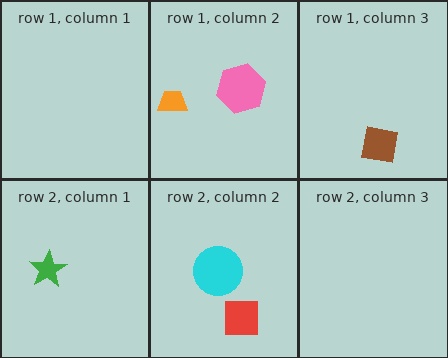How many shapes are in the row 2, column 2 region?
2.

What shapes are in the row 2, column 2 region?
The red square, the cyan circle.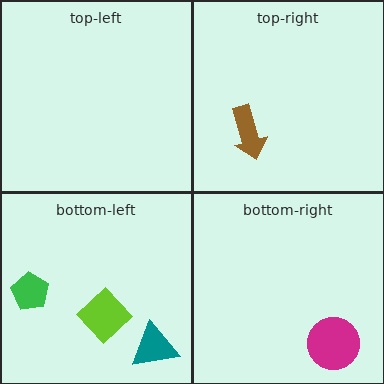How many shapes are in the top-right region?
1.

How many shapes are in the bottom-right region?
1.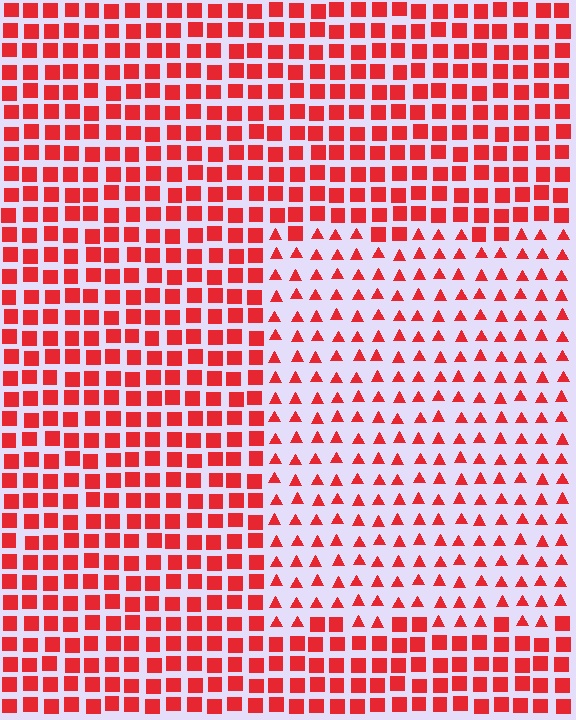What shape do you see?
I see a rectangle.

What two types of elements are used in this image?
The image uses triangles inside the rectangle region and squares outside it.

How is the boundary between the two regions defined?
The boundary is defined by a change in element shape: triangles inside vs. squares outside. All elements share the same color and spacing.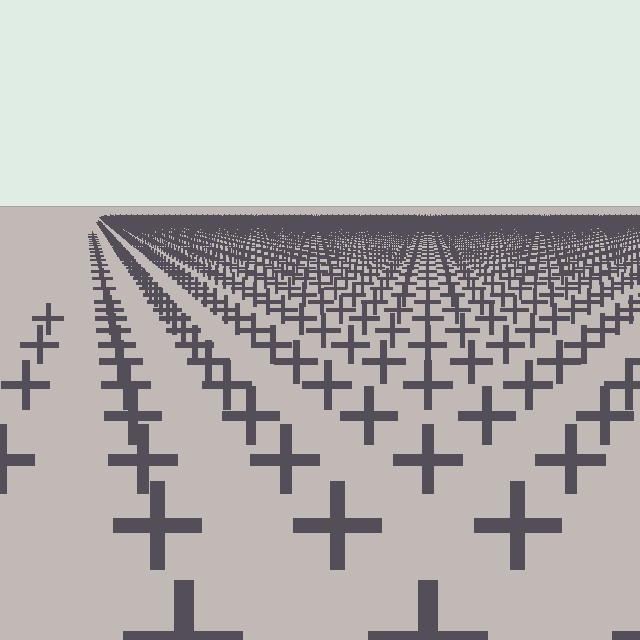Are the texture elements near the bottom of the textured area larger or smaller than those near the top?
Larger. Near the bottom, elements are closer to the viewer and appear at a bigger on-screen size.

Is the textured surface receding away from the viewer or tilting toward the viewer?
The surface is receding away from the viewer. Texture elements get smaller and denser toward the top.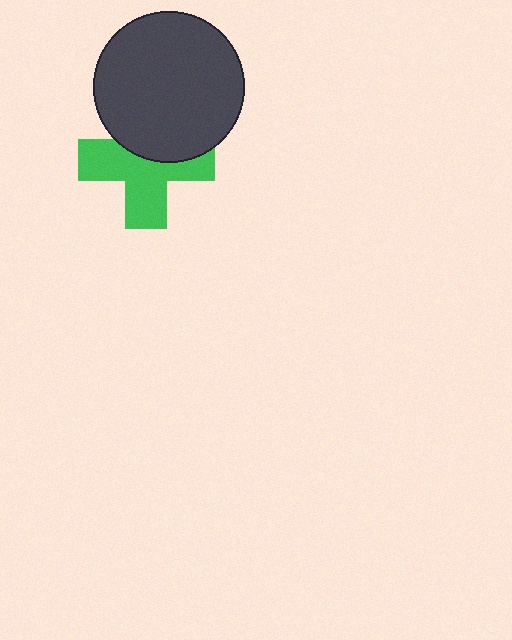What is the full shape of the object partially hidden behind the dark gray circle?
The partially hidden object is a green cross.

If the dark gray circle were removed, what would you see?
You would see the complete green cross.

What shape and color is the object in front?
The object in front is a dark gray circle.